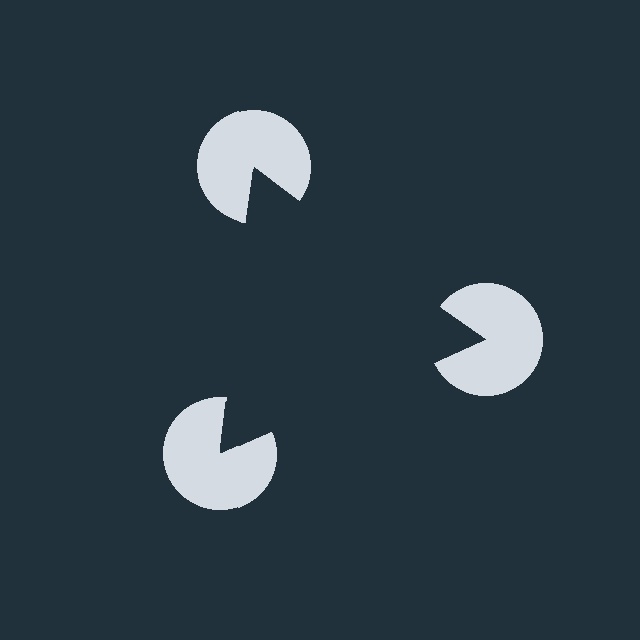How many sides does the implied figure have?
3 sides.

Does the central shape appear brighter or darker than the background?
It typically appears slightly darker than the background, even though no actual brightness change is drawn.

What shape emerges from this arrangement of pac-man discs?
An illusory triangle — its edges are inferred from the aligned wedge cuts in the pac-man discs, not physically drawn.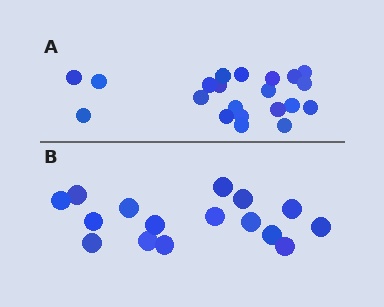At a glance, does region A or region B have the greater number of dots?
Region A (the top region) has more dots.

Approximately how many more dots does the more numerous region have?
Region A has about 5 more dots than region B.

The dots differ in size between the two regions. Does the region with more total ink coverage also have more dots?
No. Region B has more total ink coverage because its dots are larger, but region A actually contains more individual dots. Total area can be misleading — the number of items is what matters here.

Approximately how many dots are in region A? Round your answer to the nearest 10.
About 20 dots. (The exact count is 21, which rounds to 20.)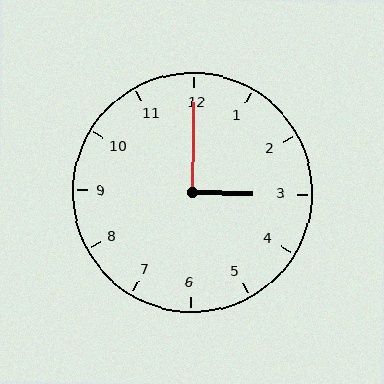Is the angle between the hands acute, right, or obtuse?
It is right.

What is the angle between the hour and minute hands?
Approximately 90 degrees.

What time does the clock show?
3:00.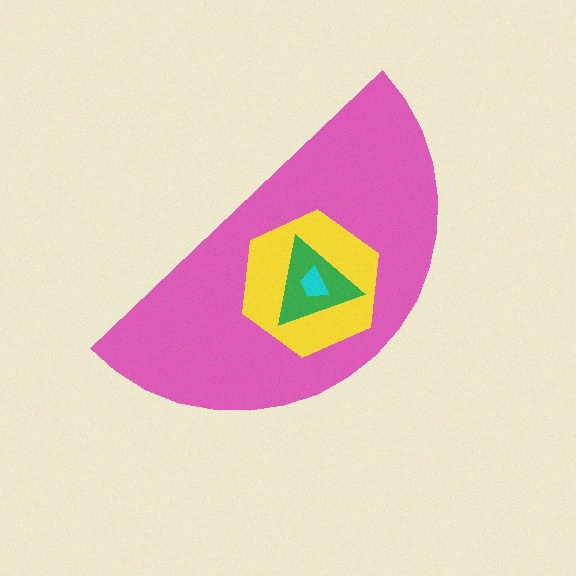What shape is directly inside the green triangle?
The cyan trapezoid.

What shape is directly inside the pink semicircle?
The yellow hexagon.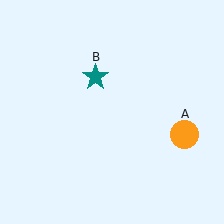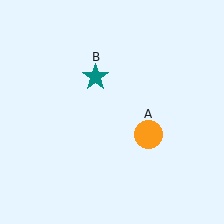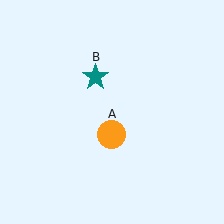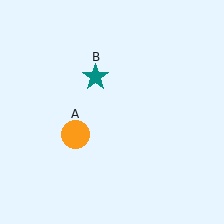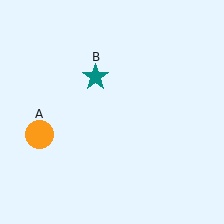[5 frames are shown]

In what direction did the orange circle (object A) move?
The orange circle (object A) moved left.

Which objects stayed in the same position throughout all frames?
Teal star (object B) remained stationary.